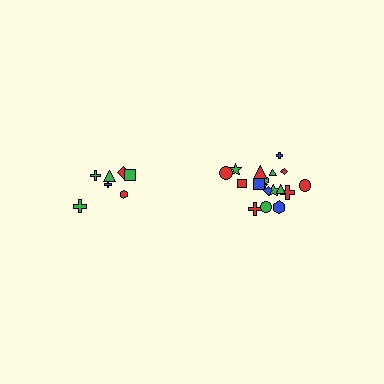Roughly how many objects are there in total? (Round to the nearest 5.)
Roughly 25 objects in total.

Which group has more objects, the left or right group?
The right group.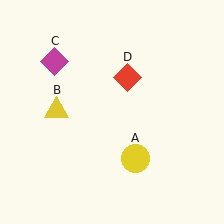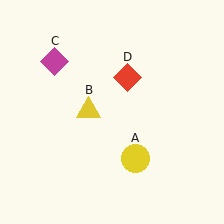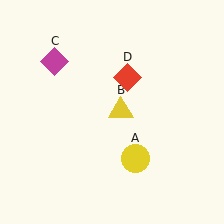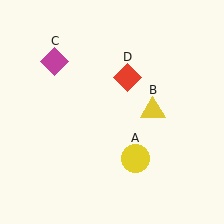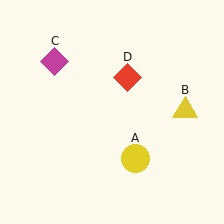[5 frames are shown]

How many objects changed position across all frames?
1 object changed position: yellow triangle (object B).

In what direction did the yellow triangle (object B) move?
The yellow triangle (object B) moved right.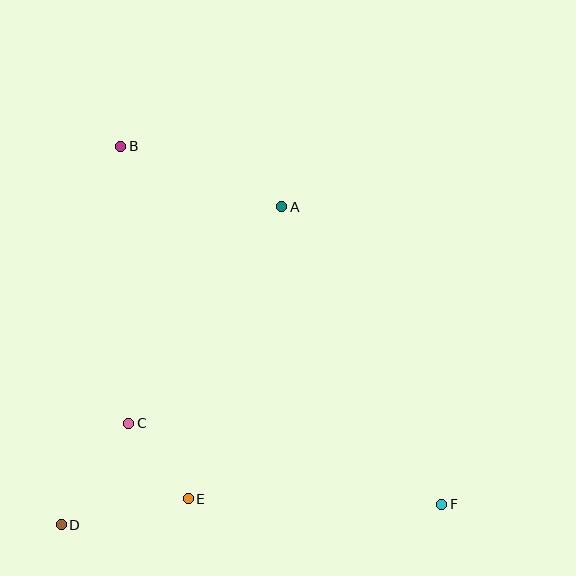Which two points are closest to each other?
Points C and E are closest to each other.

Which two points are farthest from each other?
Points B and F are farthest from each other.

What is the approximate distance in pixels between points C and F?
The distance between C and F is approximately 323 pixels.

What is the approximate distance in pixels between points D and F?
The distance between D and F is approximately 381 pixels.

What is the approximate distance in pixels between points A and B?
The distance between A and B is approximately 172 pixels.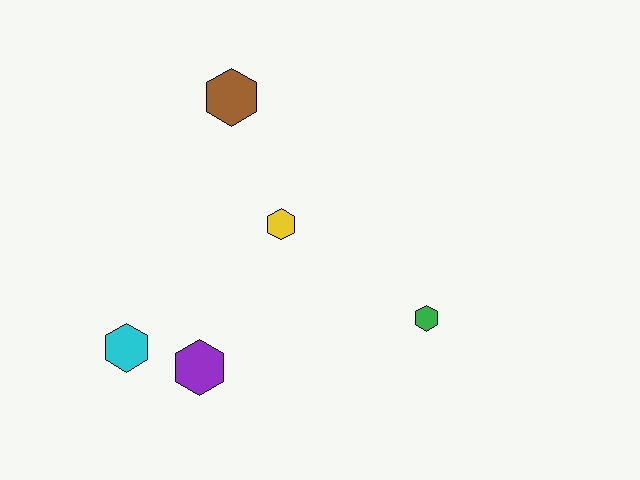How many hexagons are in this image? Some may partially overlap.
There are 5 hexagons.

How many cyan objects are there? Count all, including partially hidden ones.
There is 1 cyan object.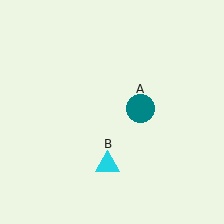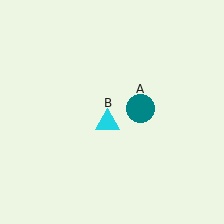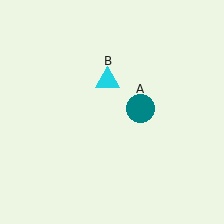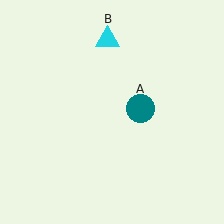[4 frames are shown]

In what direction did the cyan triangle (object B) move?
The cyan triangle (object B) moved up.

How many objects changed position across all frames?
1 object changed position: cyan triangle (object B).